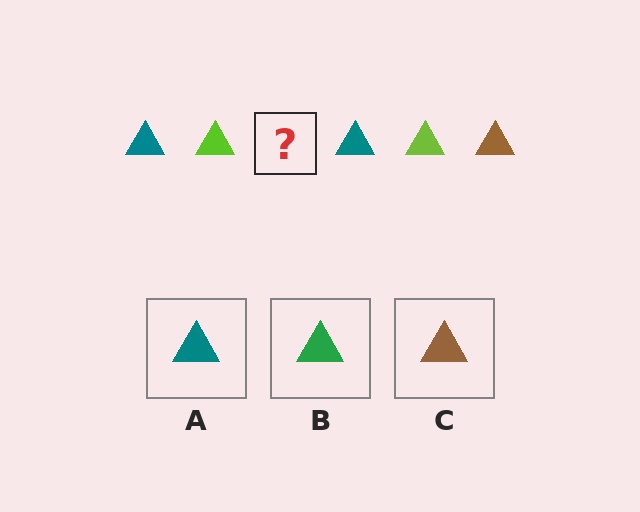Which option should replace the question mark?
Option C.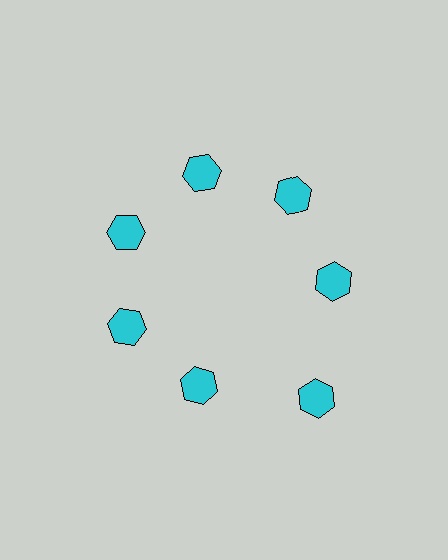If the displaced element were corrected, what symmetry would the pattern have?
It would have 7-fold rotational symmetry — the pattern would map onto itself every 51 degrees.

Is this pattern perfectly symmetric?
No. The 7 cyan hexagons are arranged in a ring, but one element near the 5 o'clock position is pushed outward from the center, breaking the 7-fold rotational symmetry.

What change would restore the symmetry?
The symmetry would be restored by moving it inward, back onto the ring so that all 7 hexagons sit at equal angles and equal distance from the center.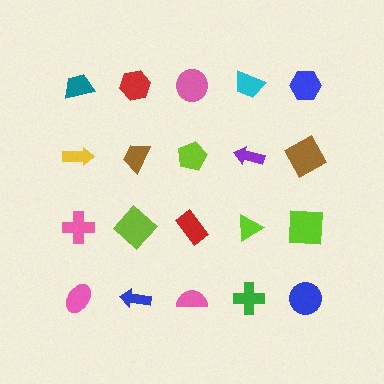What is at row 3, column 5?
A lime square.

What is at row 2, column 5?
A brown square.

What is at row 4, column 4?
A green cross.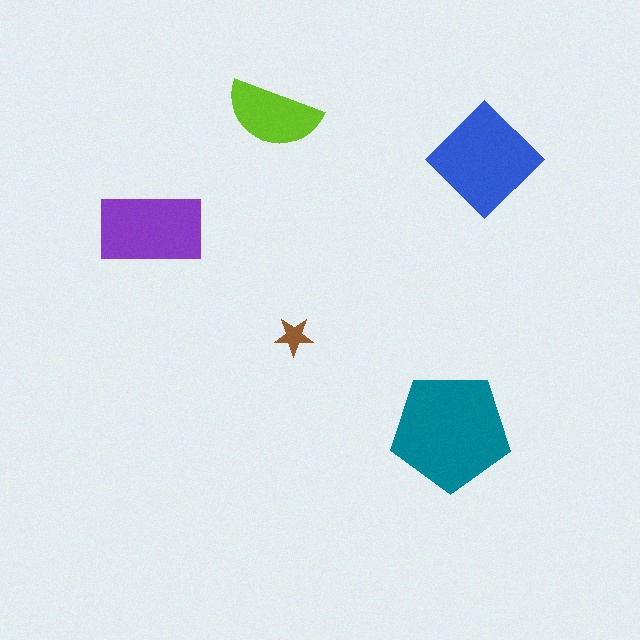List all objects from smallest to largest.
The brown star, the lime semicircle, the purple rectangle, the blue diamond, the teal pentagon.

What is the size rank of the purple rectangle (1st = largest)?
3rd.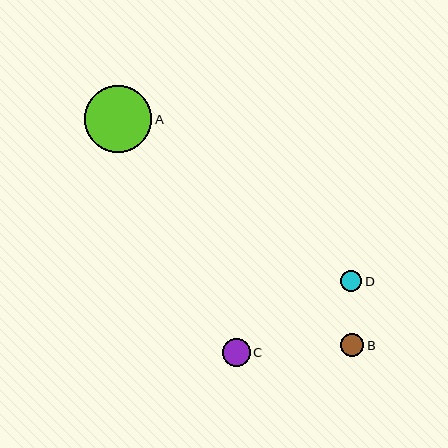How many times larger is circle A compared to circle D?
Circle A is approximately 3.1 times the size of circle D.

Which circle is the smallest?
Circle D is the smallest with a size of approximately 21 pixels.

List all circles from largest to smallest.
From largest to smallest: A, C, B, D.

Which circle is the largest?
Circle A is the largest with a size of approximately 67 pixels.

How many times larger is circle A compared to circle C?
Circle A is approximately 2.4 times the size of circle C.